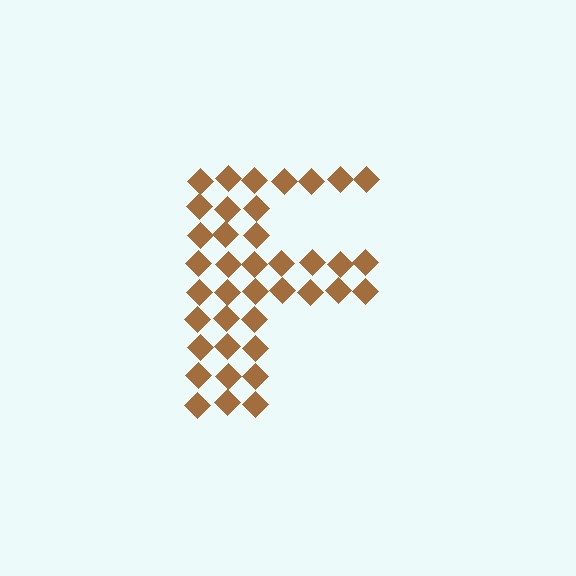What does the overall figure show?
The overall figure shows the letter F.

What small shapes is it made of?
It is made of small diamonds.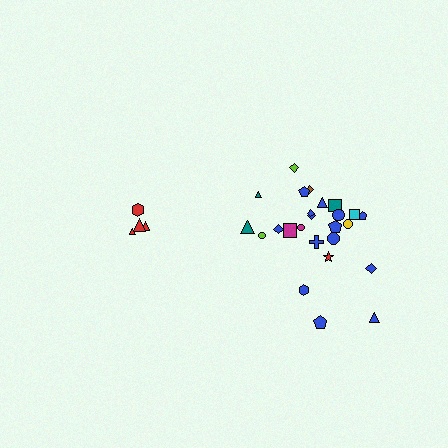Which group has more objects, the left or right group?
The right group.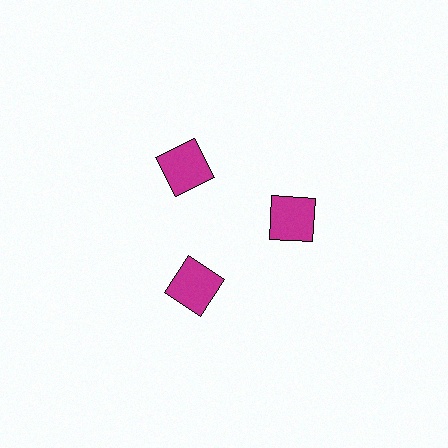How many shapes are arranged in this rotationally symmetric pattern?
There are 3 shapes, arranged in 3 groups of 1.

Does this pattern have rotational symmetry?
Yes, this pattern has 3-fold rotational symmetry. It looks the same after rotating 120 degrees around the center.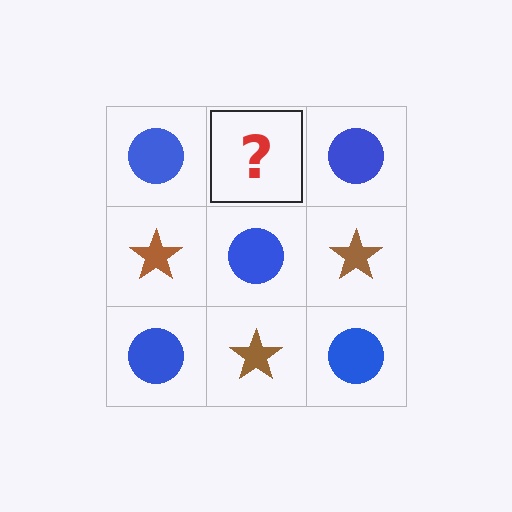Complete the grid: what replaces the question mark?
The question mark should be replaced with a brown star.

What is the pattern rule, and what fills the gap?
The rule is that it alternates blue circle and brown star in a checkerboard pattern. The gap should be filled with a brown star.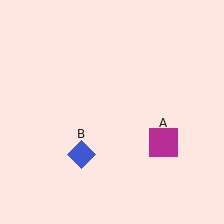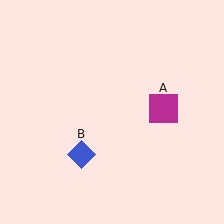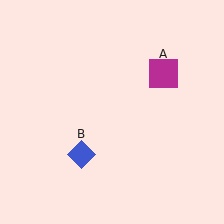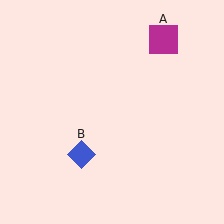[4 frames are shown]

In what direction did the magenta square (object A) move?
The magenta square (object A) moved up.